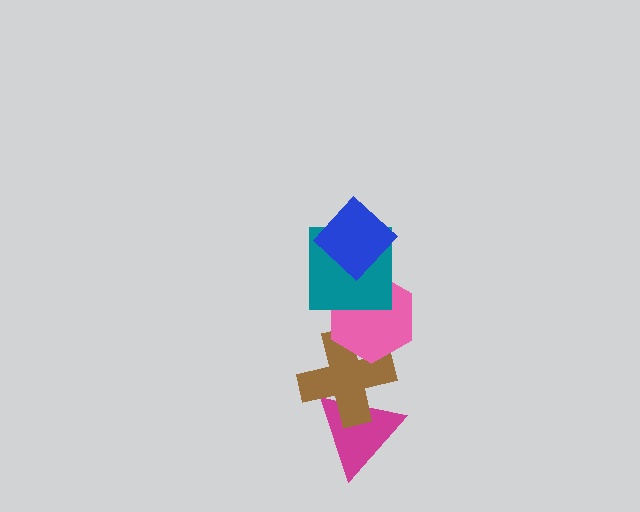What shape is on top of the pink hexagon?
The teal square is on top of the pink hexagon.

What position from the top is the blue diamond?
The blue diamond is 1st from the top.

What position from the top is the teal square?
The teal square is 2nd from the top.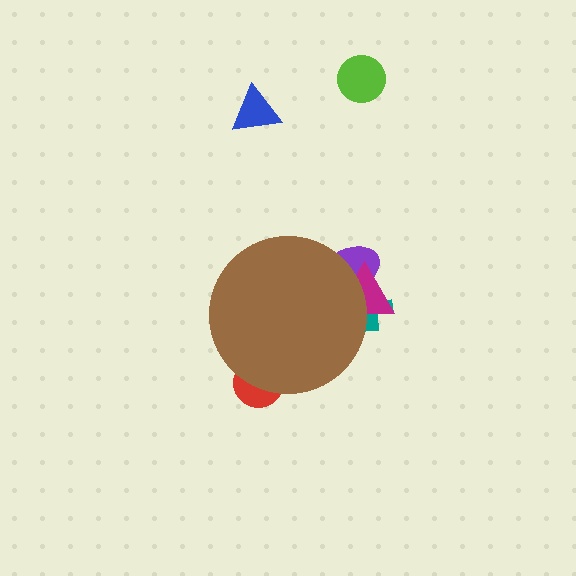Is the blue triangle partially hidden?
No, the blue triangle is fully visible.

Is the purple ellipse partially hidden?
Yes, the purple ellipse is partially hidden behind the brown circle.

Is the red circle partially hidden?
Yes, the red circle is partially hidden behind the brown circle.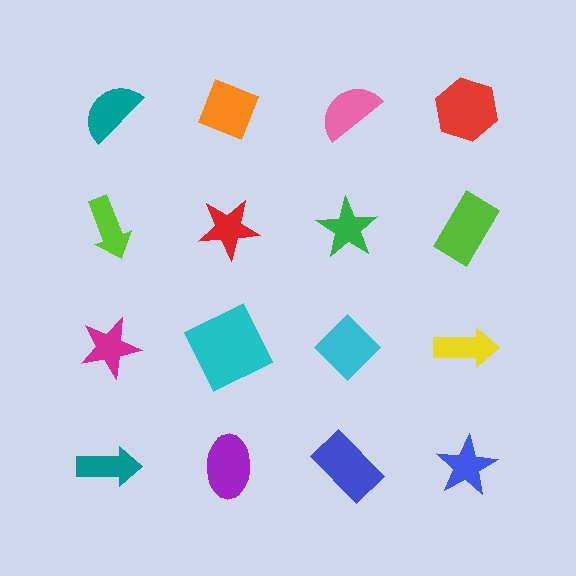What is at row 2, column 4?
A lime rectangle.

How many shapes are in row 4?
4 shapes.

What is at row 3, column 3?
A cyan diamond.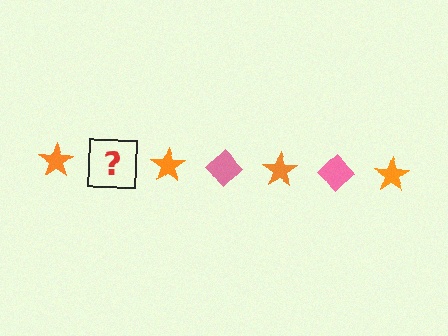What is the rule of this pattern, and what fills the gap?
The rule is that the pattern alternates between orange star and pink diamond. The gap should be filled with a pink diamond.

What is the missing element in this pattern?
The missing element is a pink diamond.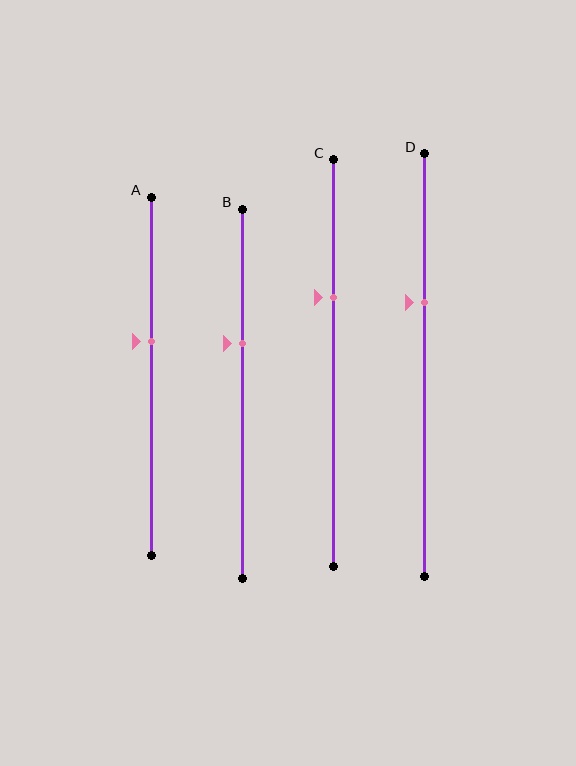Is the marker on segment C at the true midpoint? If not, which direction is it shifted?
No, the marker on segment C is shifted upward by about 16% of the segment length.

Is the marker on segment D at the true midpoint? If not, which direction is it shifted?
No, the marker on segment D is shifted upward by about 15% of the segment length.